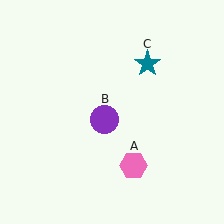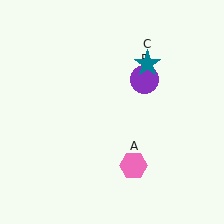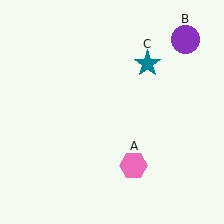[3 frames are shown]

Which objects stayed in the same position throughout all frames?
Pink hexagon (object A) and teal star (object C) remained stationary.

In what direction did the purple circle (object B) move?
The purple circle (object B) moved up and to the right.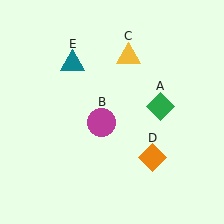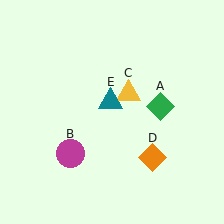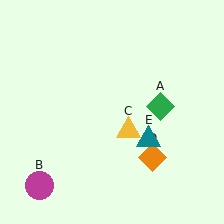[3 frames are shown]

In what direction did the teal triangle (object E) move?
The teal triangle (object E) moved down and to the right.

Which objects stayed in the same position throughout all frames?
Green diamond (object A) and orange diamond (object D) remained stationary.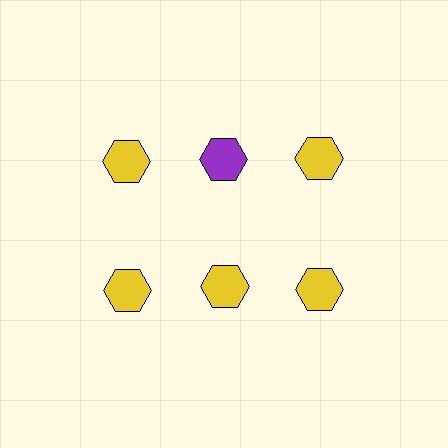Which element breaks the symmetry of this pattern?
The purple hexagon in the top row, second from left column breaks the symmetry. All other shapes are yellow hexagons.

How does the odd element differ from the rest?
It has a different color: purple instead of yellow.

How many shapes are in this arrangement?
There are 6 shapes arranged in a grid pattern.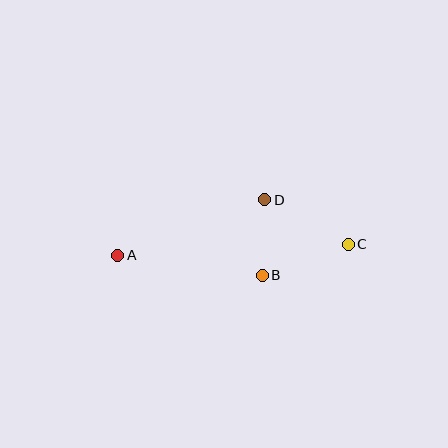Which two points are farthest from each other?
Points A and C are farthest from each other.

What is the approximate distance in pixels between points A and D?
The distance between A and D is approximately 157 pixels.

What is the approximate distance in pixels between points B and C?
The distance between B and C is approximately 92 pixels.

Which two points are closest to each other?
Points B and D are closest to each other.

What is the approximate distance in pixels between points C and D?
The distance between C and D is approximately 95 pixels.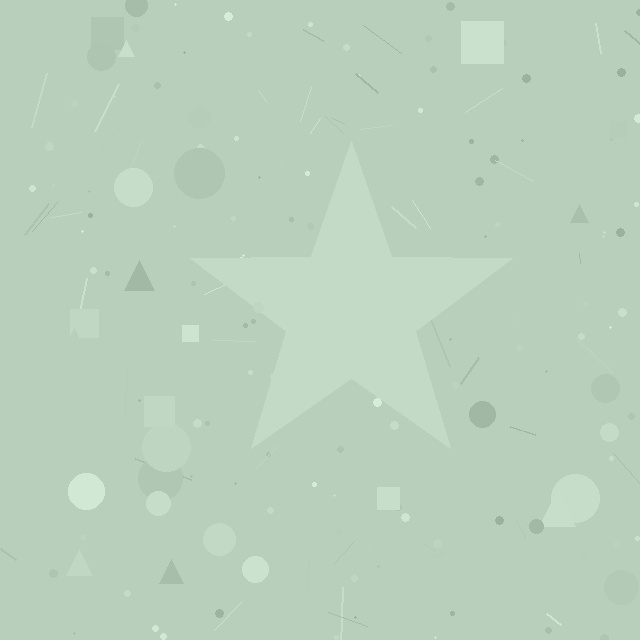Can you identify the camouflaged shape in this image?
The camouflaged shape is a star.